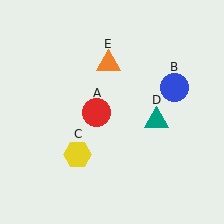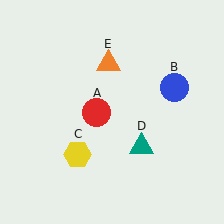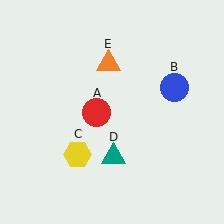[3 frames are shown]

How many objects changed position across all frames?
1 object changed position: teal triangle (object D).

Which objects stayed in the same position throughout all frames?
Red circle (object A) and blue circle (object B) and yellow hexagon (object C) and orange triangle (object E) remained stationary.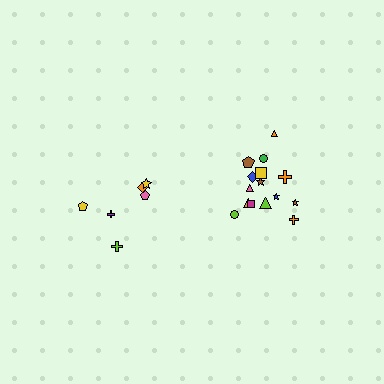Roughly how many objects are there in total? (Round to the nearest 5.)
Roughly 20 objects in total.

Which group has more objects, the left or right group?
The right group.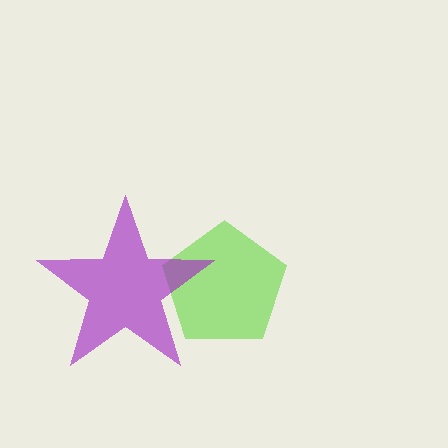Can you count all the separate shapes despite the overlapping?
Yes, there are 2 separate shapes.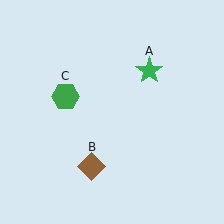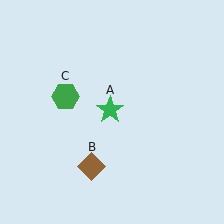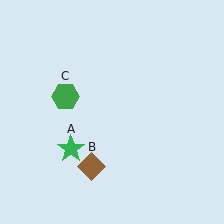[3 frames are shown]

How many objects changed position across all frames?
1 object changed position: green star (object A).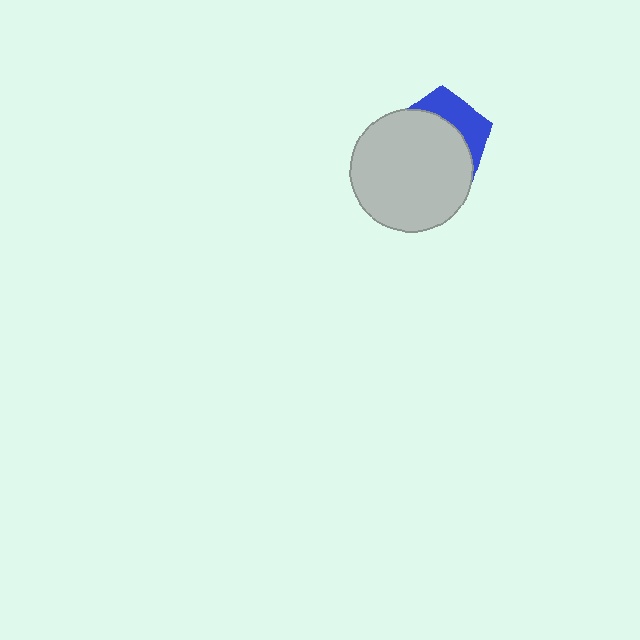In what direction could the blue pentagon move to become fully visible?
The blue pentagon could move toward the upper-right. That would shift it out from behind the light gray circle entirely.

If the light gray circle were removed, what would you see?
You would see the complete blue pentagon.